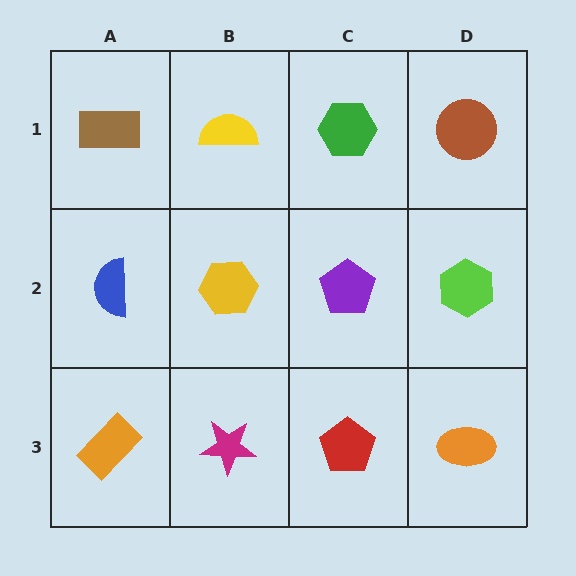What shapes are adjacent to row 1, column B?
A yellow hexagon (row 2, column B), a brown rectangle (row 1, column A), a green hexagon (row 1, column C).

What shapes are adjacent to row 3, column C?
A purple pentagon (row 2, column C), a magenta star (row 3, column B), an orange ellipse (row 3, column D).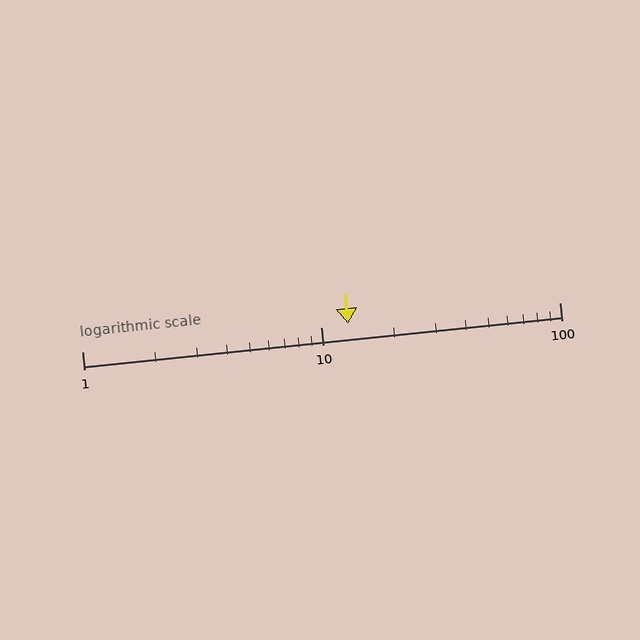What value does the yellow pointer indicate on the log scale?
The pointer indicates approximately 13.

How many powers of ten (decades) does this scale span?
The scale spans 2 decades, from 1 to 100.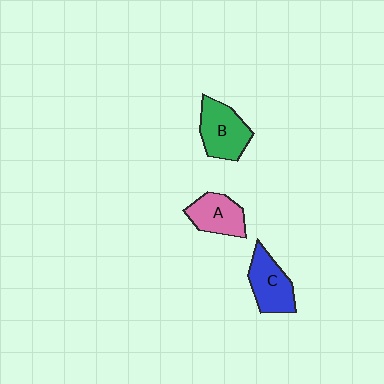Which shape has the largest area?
Shape B (green).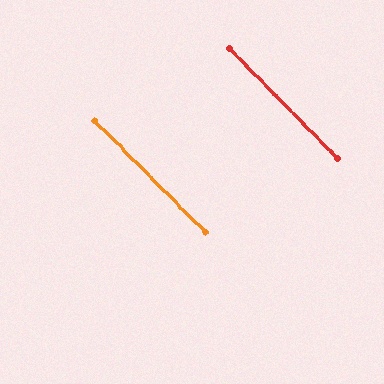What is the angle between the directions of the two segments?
Approximately 0 degrees.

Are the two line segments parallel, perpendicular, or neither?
Parallel — their directions differ by only 0.1°.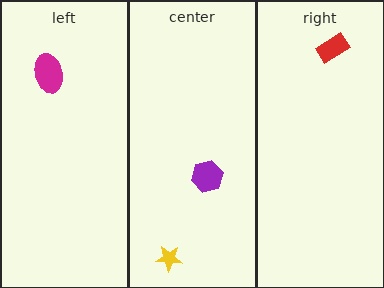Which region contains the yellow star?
The center region.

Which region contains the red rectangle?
The right region.